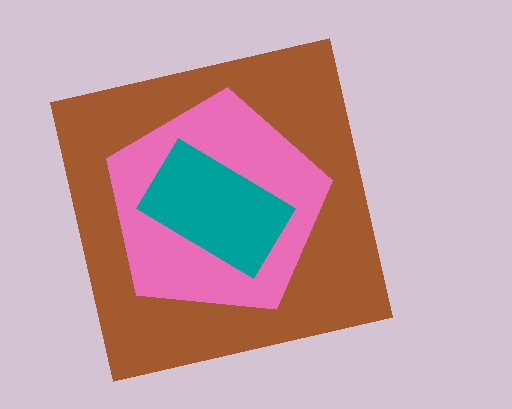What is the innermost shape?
The teal rectangle.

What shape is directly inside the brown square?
The pink pentagon.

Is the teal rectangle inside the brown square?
Yes.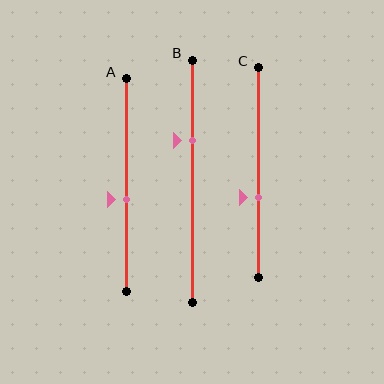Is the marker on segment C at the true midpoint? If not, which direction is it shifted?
No, the marker on segment C is shifted downward by about 12% of the segment length.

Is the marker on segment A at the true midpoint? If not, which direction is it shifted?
No, the marker on segment A is shifted downward by about 7% of the segment length.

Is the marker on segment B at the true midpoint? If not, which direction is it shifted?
No, the marker on segment B is shifted upward by about 17% of the segment length.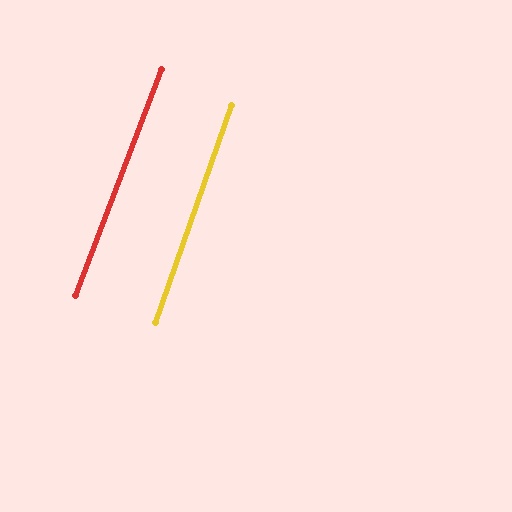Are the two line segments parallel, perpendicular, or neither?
Parallel — their directions differ by only 1.4°.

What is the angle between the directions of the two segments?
Approximately 1 degree.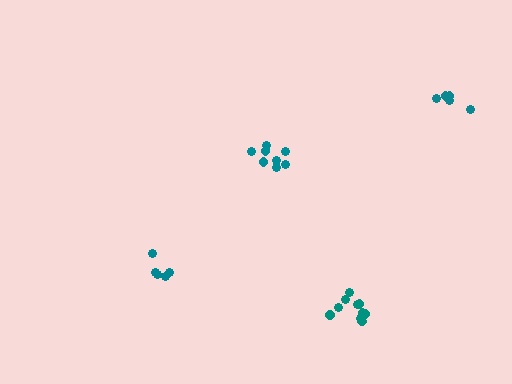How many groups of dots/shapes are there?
There are 4 groups.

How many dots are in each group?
Group 1: 6 dots, Group 2: 8 dots, Group 3: 5 dots, Group 4: 10 dots (29 total).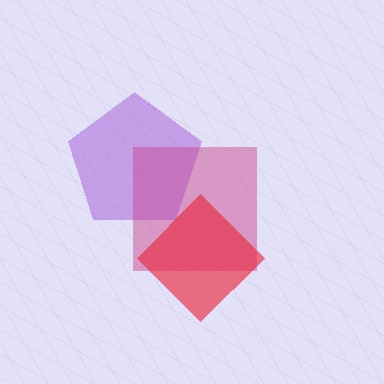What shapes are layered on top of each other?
The layered shapes are: a purple pentagon, a magenta square, a red diamond.